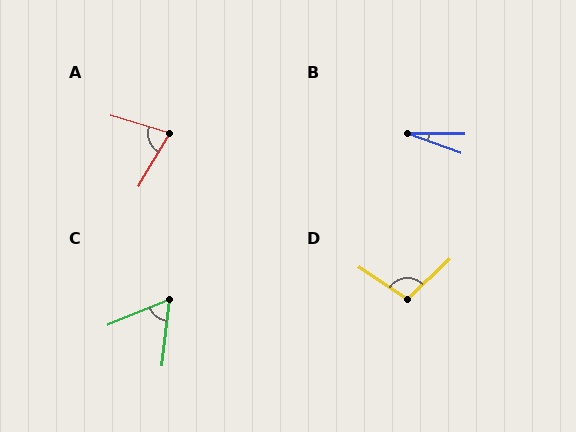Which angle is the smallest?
B, at approximately 19 degrees.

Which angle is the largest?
D, at approximately 102 degrees.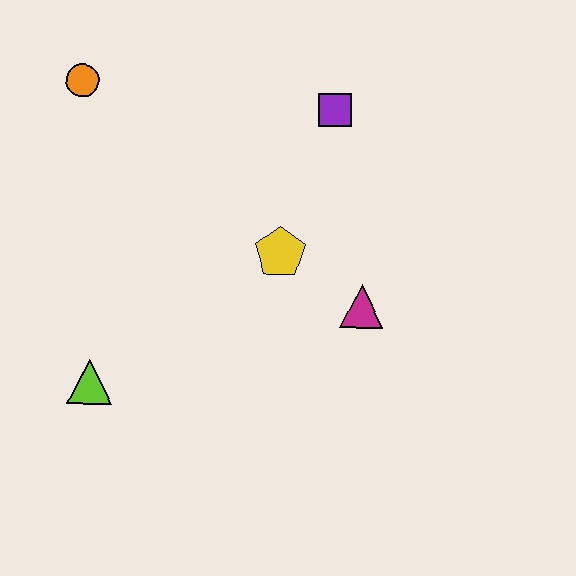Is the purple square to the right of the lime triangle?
Yes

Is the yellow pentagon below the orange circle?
Yes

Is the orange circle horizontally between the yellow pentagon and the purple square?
No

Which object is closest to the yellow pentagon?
The magenta triangle is closest to the yellow pentagon.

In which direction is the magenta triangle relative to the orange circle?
The magenta triangle is to the right of the orange circle.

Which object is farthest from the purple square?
The lime triangle is farthest from the purple square.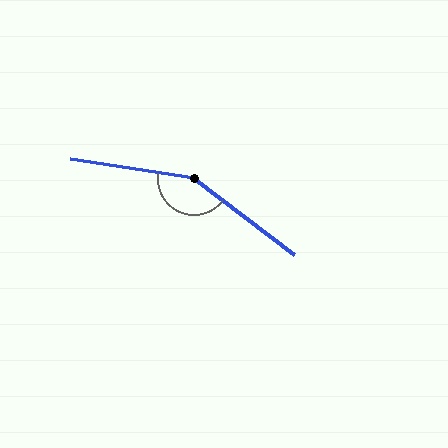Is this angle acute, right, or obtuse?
It is obtuse.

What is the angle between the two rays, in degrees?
Approximately 152 degrees.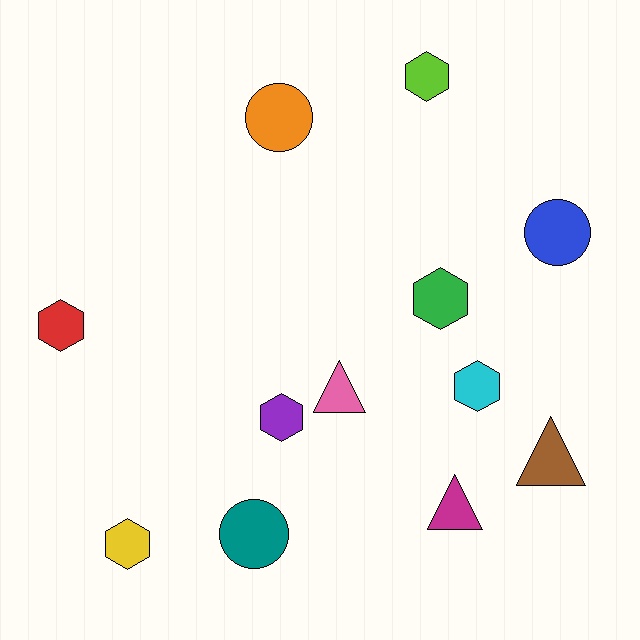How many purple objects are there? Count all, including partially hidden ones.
There is 1 purple object.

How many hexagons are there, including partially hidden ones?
There are 6 hexagons.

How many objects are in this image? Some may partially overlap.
There are 12 objects.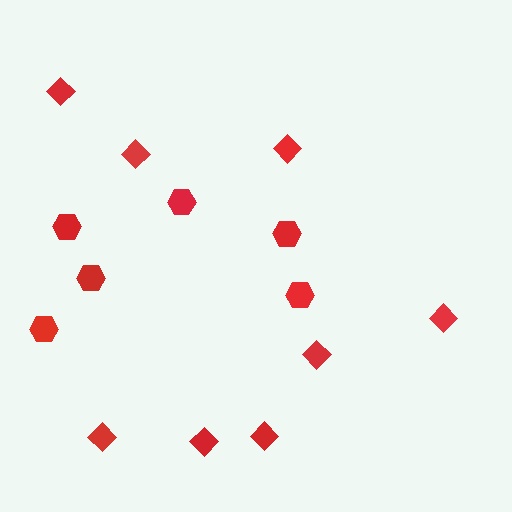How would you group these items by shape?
There are 2 groups: one group of diamonds (8) and one group of hexagons (6).